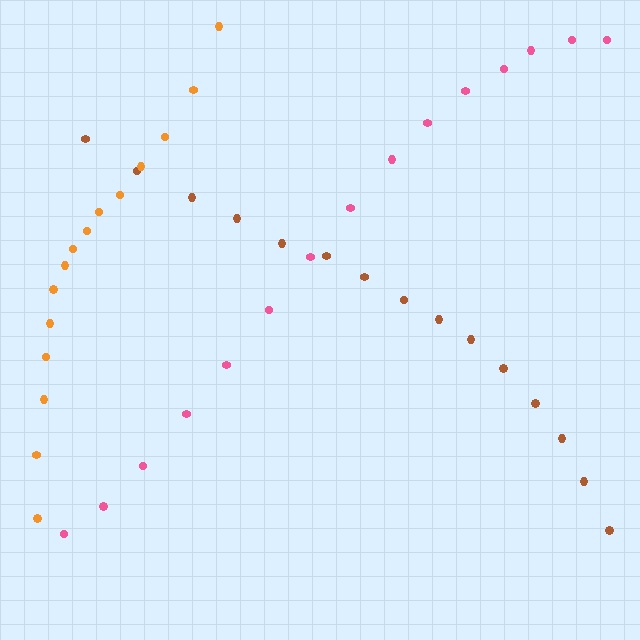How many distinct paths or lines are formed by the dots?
There are 3 distinct paths.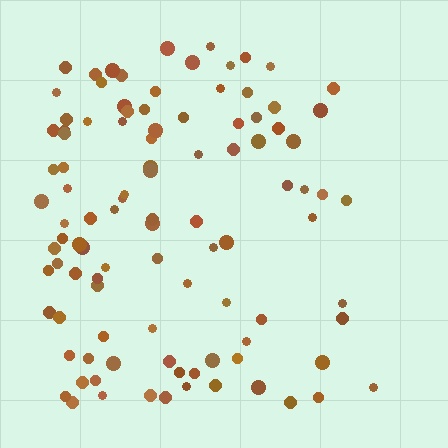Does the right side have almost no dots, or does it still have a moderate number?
Still a moderate number, just noticeably fewer than the left.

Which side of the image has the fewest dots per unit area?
The right.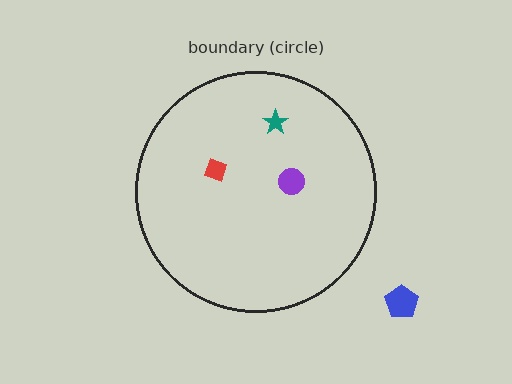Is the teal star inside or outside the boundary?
Inside.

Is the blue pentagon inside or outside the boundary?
Outside.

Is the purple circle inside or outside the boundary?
Inside.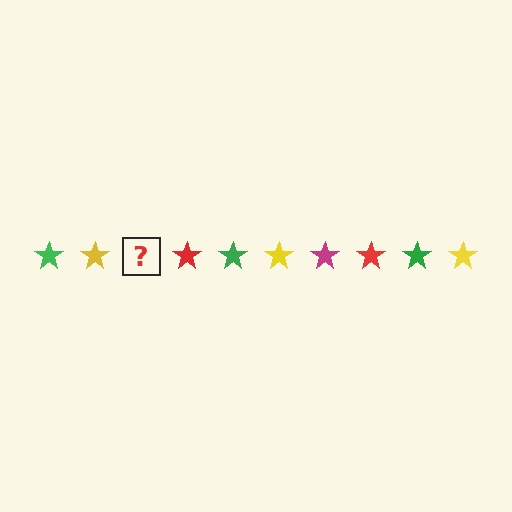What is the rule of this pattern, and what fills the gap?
The rule is that the pattern cycles through green, yellow, magenta, red stars. The gap should be filled with a magenta star.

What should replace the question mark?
The question mark should be replaced with a magenta star.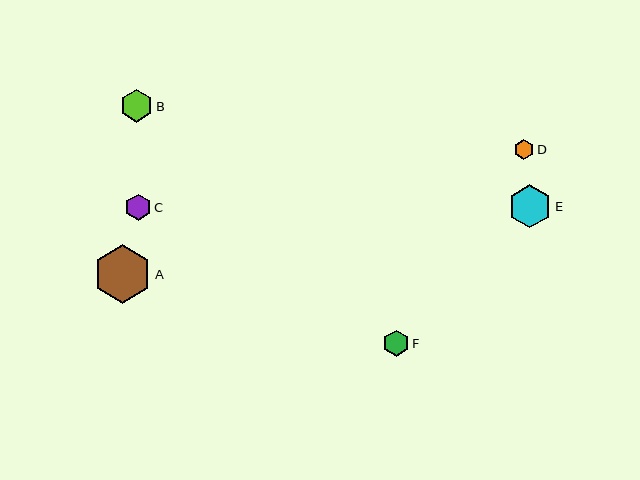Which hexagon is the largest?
Hexagon A is the largest with a size of approximately 59 pixels.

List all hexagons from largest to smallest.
From largest to smallest: A, E, B, C, F, D.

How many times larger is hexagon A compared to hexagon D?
Hexagon A is approximately 2.9 times the size of hexagon D.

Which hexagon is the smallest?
Hexagon D is the smallest with a size of approximately 20 pixels.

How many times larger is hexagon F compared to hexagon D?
Hexagon F is approximately 1.3 times the size of hexagon D.